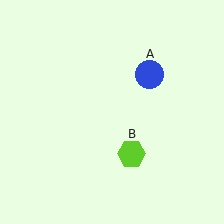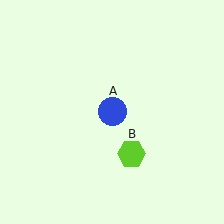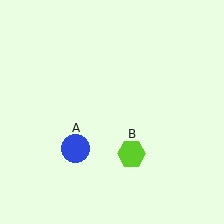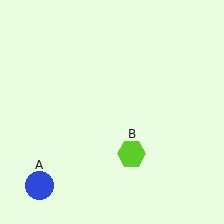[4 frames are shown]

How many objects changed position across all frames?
1 object changed position: blue circle (object A).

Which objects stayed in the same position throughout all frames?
Lime hexagon (object B) remained stationary.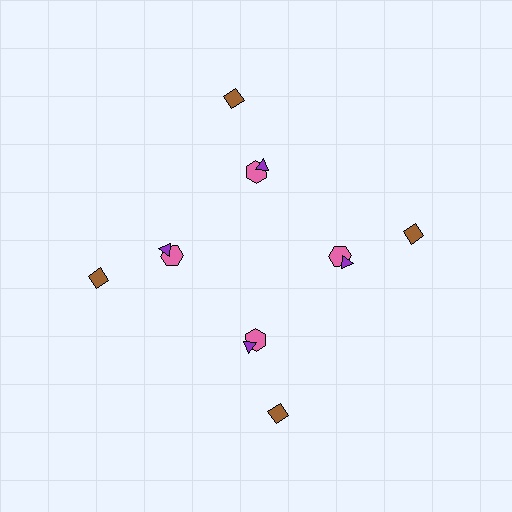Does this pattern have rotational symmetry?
Yes, this pattern has 4-fold rotational symmetry. It looks the same after rotating 90 degrees around the center.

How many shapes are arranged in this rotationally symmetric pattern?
There are 12 shapes, arranged in 4 groups of 3.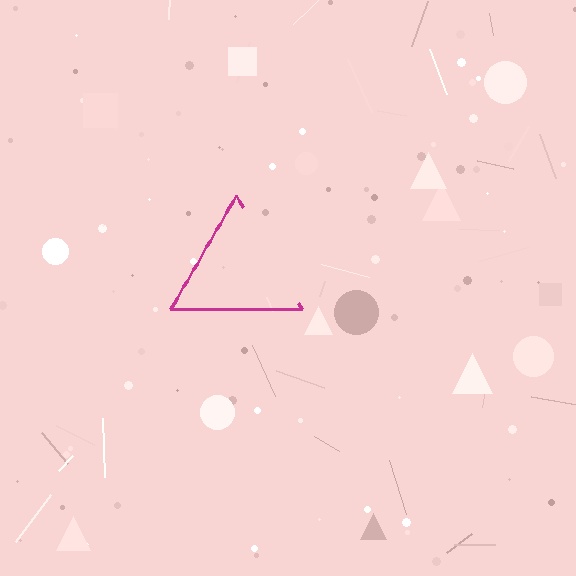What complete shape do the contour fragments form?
The contour fragments form a triangle.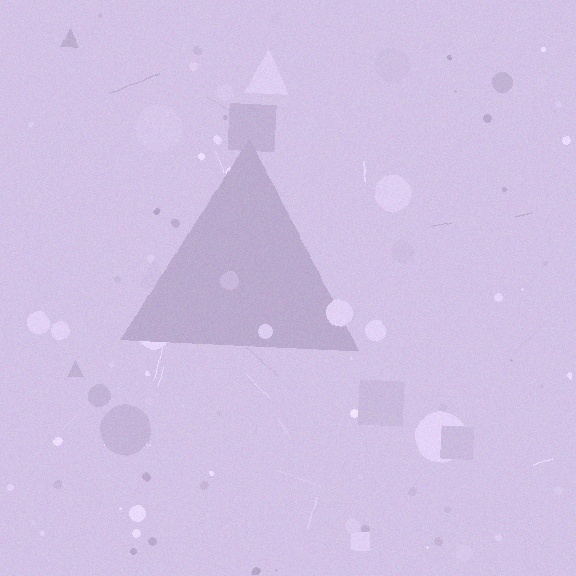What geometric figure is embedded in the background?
A triangle is embedded in the background.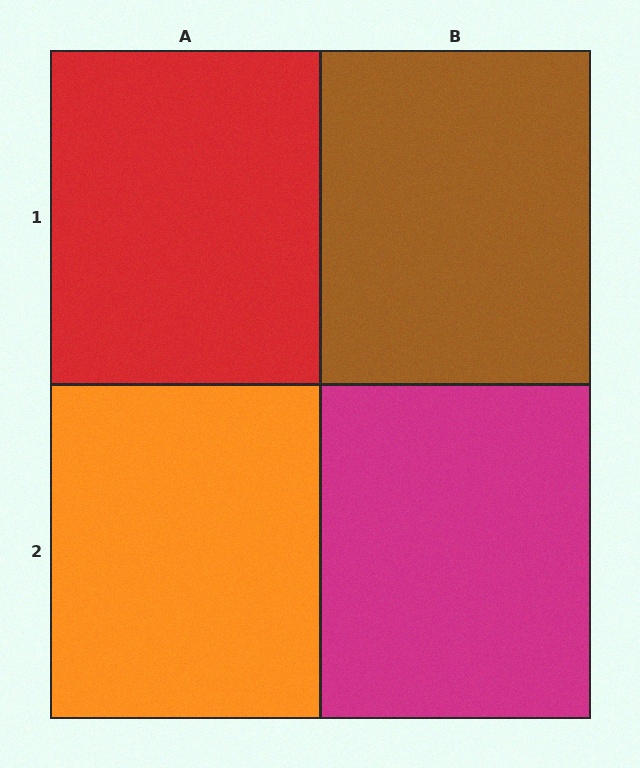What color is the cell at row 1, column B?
Brown.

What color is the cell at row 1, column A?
Red.